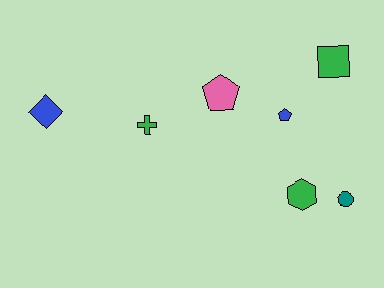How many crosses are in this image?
There is 1 cross.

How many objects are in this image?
There are 7 objects.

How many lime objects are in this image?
There are no lime objects.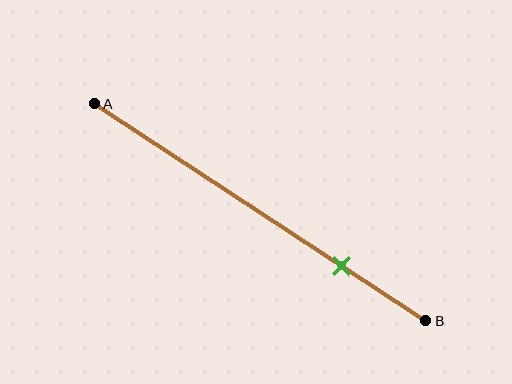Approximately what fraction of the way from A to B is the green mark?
The green mark is approximately 75% of the way from A to B.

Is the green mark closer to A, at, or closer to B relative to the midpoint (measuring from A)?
The green mark is closer to point B than the midpoint of segment AB.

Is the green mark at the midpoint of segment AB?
No, the mark is at about 75% from A, not at the 50% midpoint.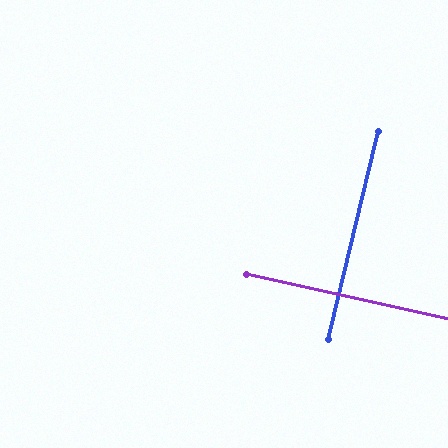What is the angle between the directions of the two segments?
Approximately 89 degrees.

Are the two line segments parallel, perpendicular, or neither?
Perpendicular — they meet at approximately 89°.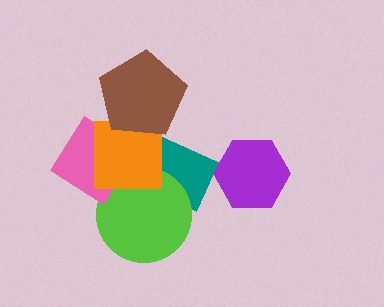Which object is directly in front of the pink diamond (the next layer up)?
The orange square is directly in front of the pink diamond.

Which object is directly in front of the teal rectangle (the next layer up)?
The lime circle is directly in front of the teal rectangle.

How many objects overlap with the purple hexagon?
0 objects overlap with the purple hexagon.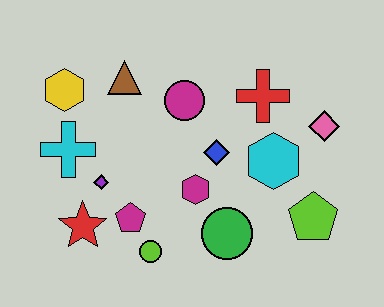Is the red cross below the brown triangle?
Yes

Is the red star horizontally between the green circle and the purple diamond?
No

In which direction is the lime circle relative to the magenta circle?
The lime circle is below the magenta circle.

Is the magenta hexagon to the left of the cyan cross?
No